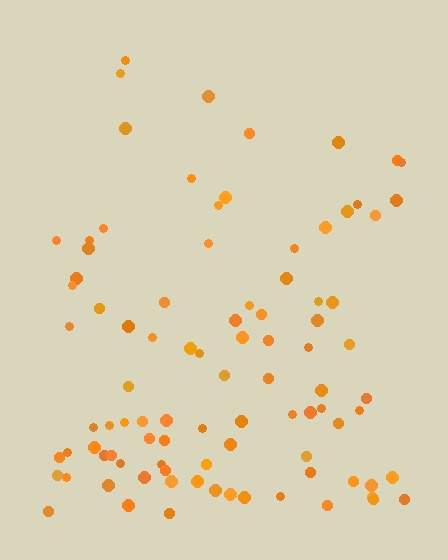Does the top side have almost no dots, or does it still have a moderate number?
Still a moderate number, just noticeably fewer than the bottom.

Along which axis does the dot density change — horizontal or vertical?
Vertical.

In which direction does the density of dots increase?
From top to bottom, with the bottom side densest.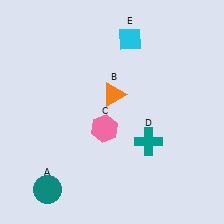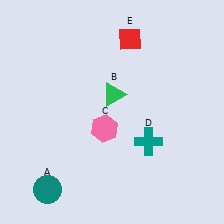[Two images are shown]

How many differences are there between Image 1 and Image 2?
There are 2 differences between the two images.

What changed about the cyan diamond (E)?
In Image 1, E is cyan. In Image 2, it changed to red.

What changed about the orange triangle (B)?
In Image 1, B is orange. In Image 2, it changed to green.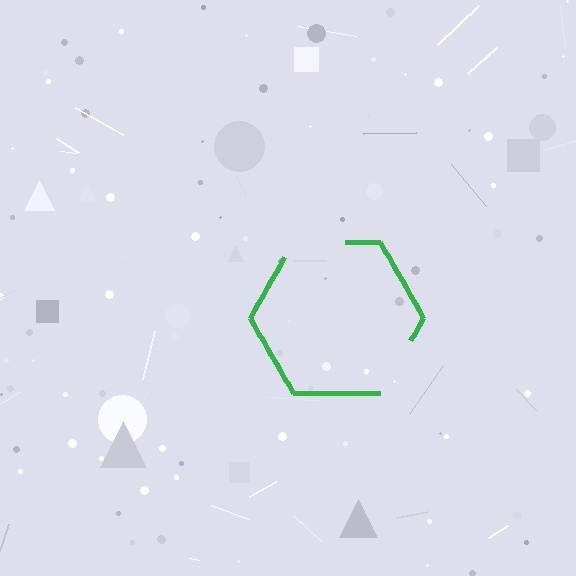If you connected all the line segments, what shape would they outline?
They would outline a hexagon.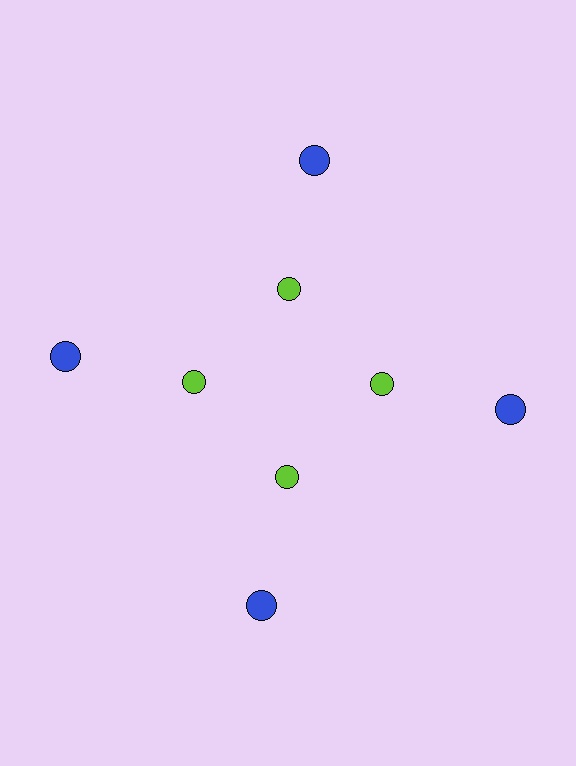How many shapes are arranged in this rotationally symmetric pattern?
There are 8 shapes, arranged in 4 groups of 2.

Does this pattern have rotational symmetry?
Yes, this pattern has 4-fold rotational symmetry. It looks the same after rotating 90 degrees around the center.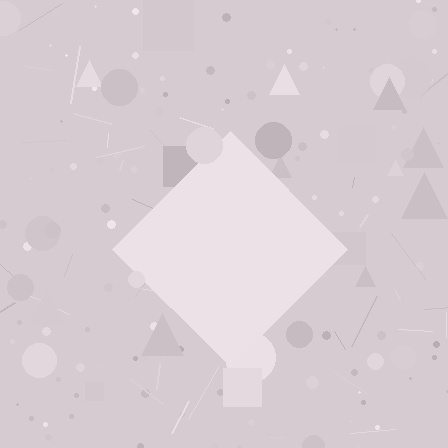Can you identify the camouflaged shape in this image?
The camouflaged shape is a diamond.